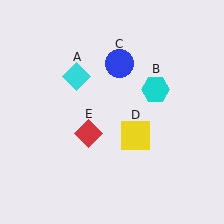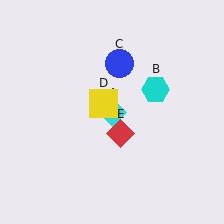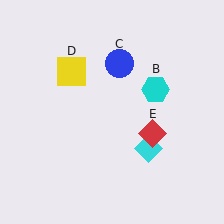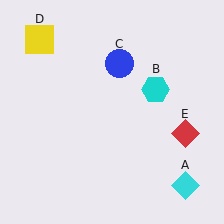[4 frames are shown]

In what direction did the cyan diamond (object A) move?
The cyan diamond (object A) moved down and to the right.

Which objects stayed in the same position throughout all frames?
Cyan hexagon (object B) and blue circle (object C) remained stationary.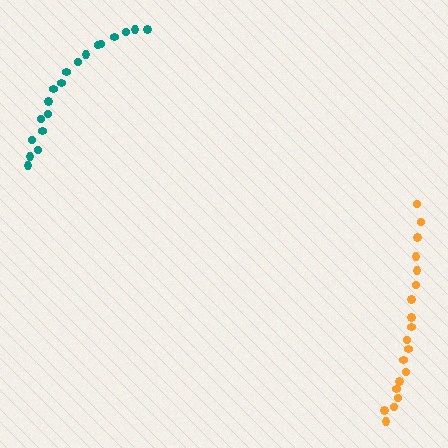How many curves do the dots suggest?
There are 2 distinct paths.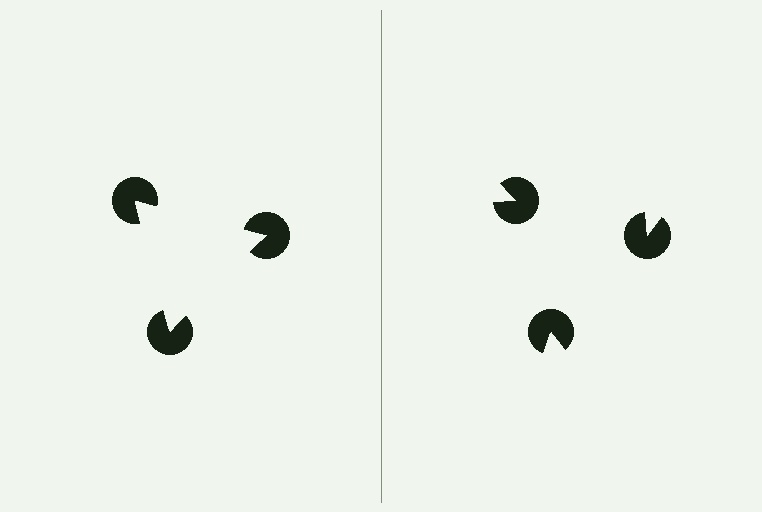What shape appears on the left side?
An illusory triangle.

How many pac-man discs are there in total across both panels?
6 — 3 on each side.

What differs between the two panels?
The pac-man discs are positioned identically on both sides; only the wedge orientations differ. On the left they align to a triangle; on the right they are misaligned.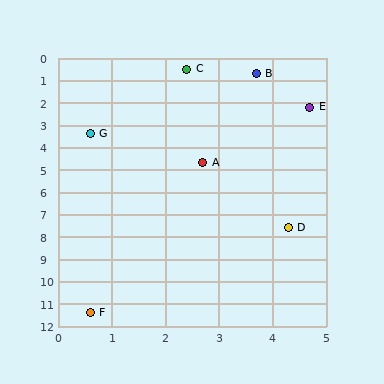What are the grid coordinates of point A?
Point A is at approximately (2.7, 4.7).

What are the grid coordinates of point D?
Point D is at approximately (4.3, 7.6).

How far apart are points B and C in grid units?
Points B and C are about 1.3 grid units apart.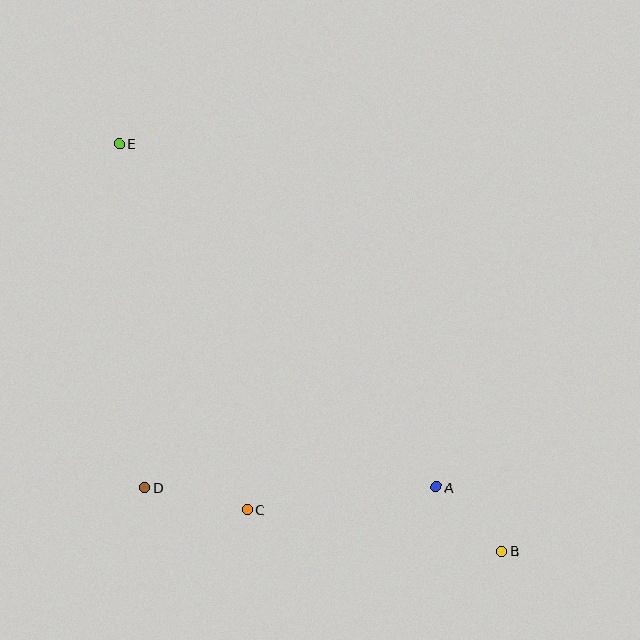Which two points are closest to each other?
Points A and B are closest to each other.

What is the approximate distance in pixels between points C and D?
The distance between C and D is approximately 104 pixels.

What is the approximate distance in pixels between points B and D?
The distance between B and D is approximately 362 pixels.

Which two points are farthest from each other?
Points B and E are farthest from each other.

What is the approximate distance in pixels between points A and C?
The distance between A and C is approximately 191 pixels.